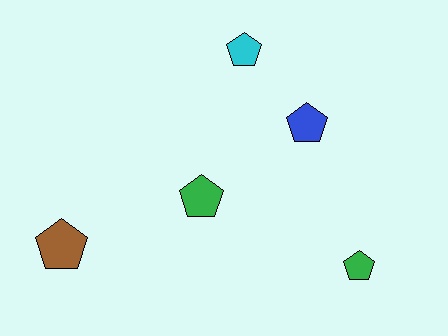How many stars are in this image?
There are no stars.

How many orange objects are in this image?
There are no orange objects.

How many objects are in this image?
There are 5 objects.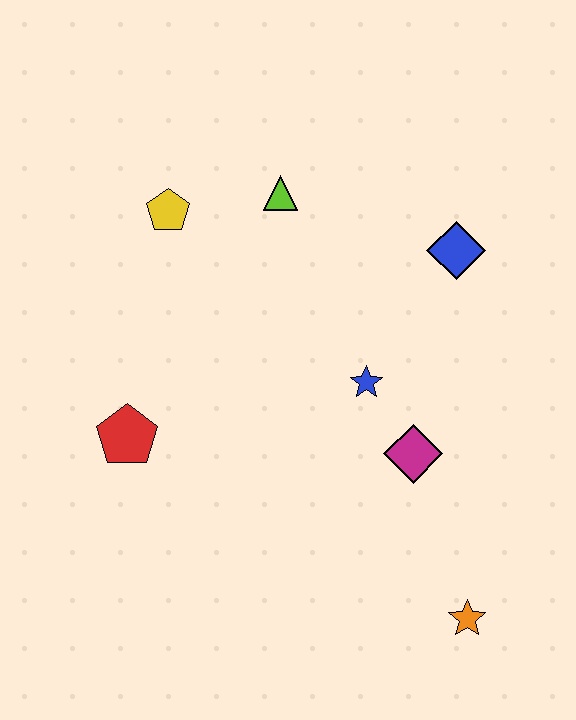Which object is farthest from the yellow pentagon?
The orange star is farthest from the yellow pentagon.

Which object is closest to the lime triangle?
The yellow pentagon is closest to the lime triangle.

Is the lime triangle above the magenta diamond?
Yes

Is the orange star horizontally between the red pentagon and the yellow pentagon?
No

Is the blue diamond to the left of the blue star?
No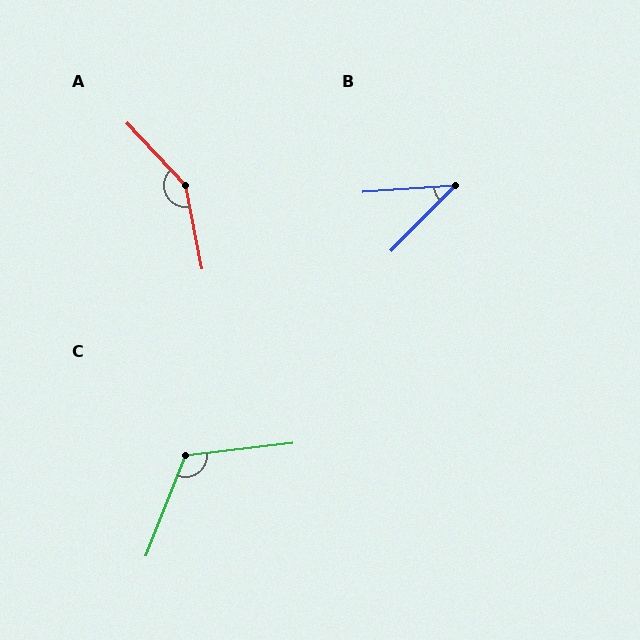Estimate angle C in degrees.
Approximately 118 degrees.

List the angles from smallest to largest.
B (41°), C (118°), A (148°).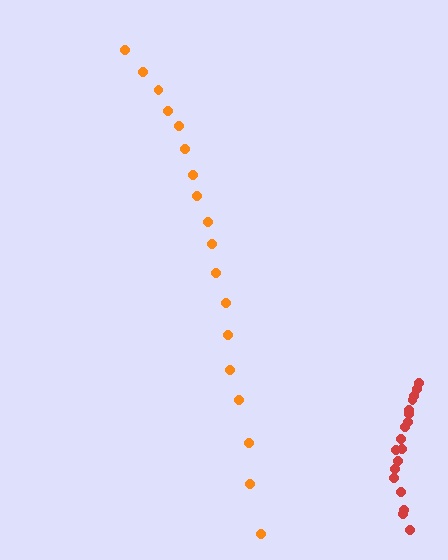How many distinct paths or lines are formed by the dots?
There are 2 distinct paths.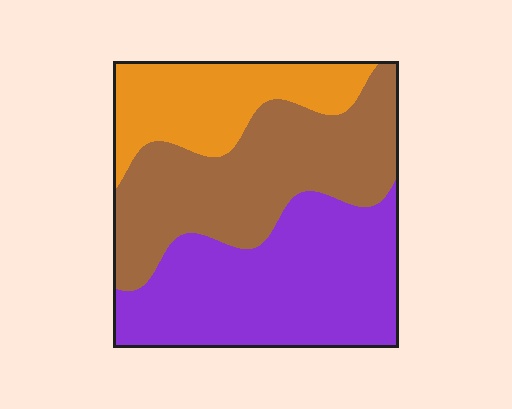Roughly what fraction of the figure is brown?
Brown covers around 35% of the figure.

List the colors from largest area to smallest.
From largest to smallest: purple, brown, orange.